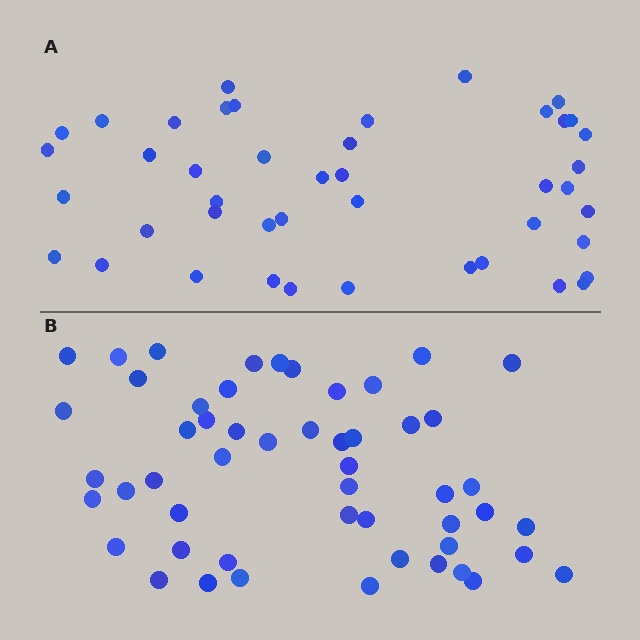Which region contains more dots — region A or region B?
Region B (the bottom region) has more dots.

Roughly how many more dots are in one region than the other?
Region B has roughly 8 or so more dots than region A.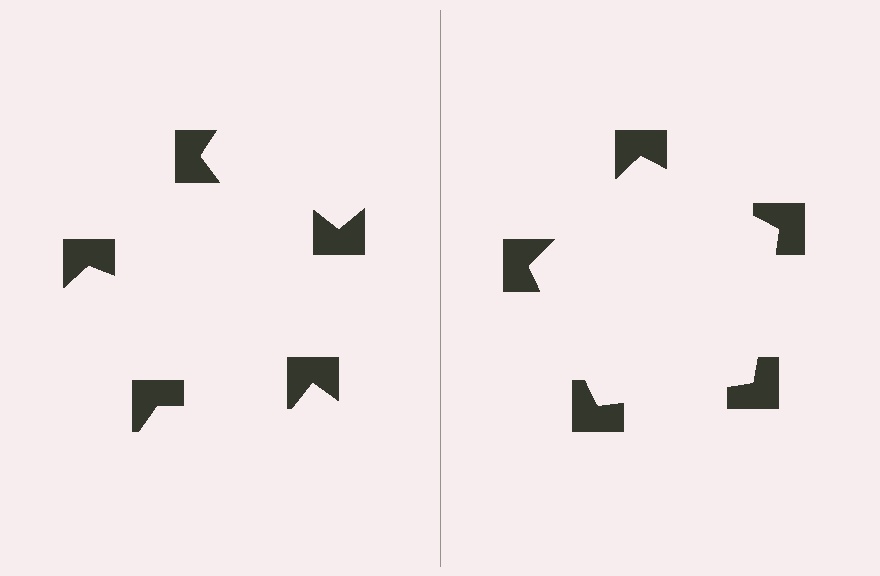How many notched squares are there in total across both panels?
10 — 5 on each side.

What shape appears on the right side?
An illusory pentagon.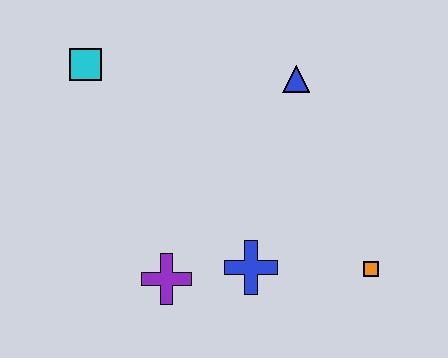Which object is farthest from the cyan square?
The orange square is farthest from the cyan square.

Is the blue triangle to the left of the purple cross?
No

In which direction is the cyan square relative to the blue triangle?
The cyan square is to the left of the blue triangle.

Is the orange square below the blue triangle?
Yes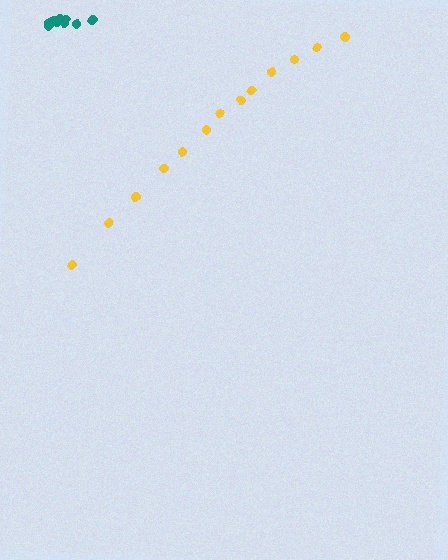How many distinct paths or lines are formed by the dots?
There are 2 distinct paths.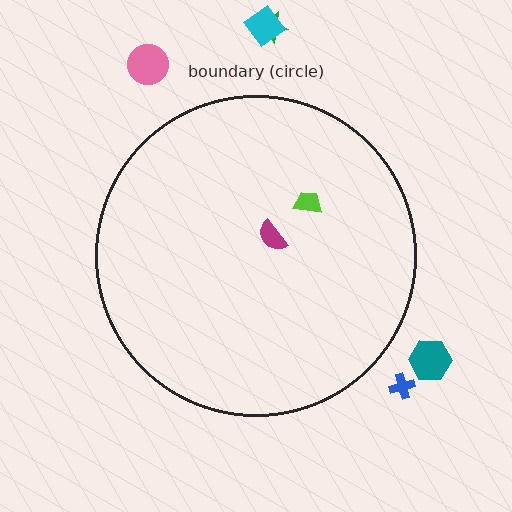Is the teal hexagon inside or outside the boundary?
Outside.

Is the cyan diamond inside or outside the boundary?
Outside.